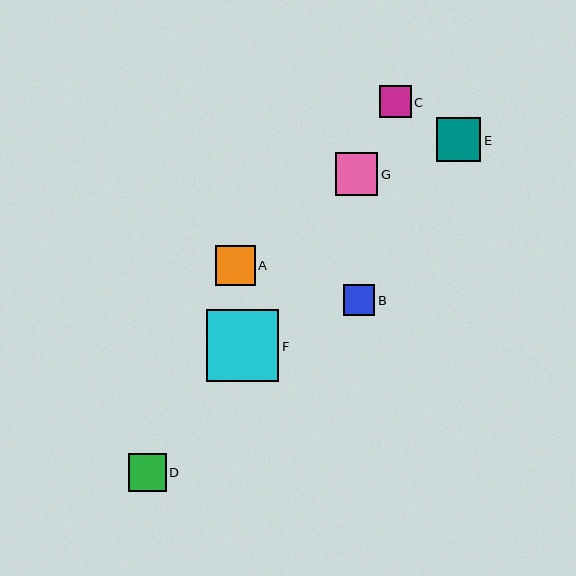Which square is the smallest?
Square B is the smallest with a size of approximately 31 pixels.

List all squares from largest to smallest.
From largest to smallest: F, E, G, A, D, C, B.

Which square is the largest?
Square F is the largest with a size of approximately 72 pixels.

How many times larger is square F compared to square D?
Square F is approximately 1.9 times the size of square D.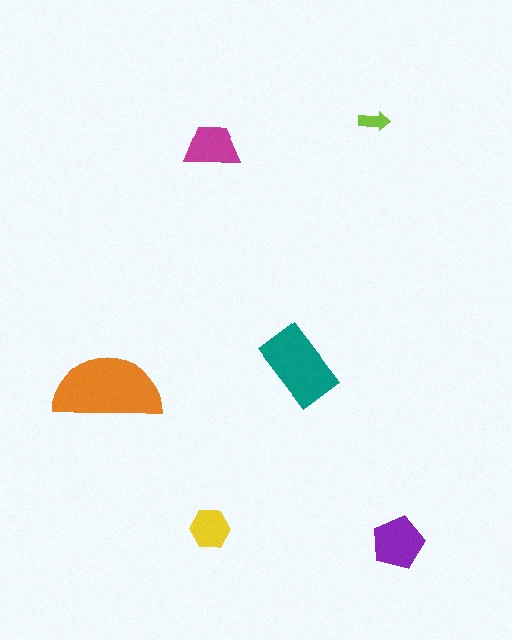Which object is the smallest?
The lime arrow.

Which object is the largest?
The orange semicircle.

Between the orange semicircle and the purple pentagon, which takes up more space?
The orange semicircle.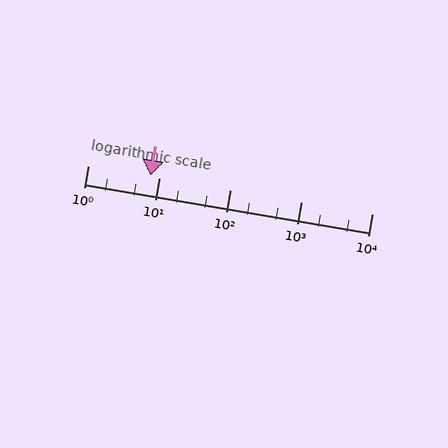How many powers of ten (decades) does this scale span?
The scale spans 4 decades, from 1 to 10000.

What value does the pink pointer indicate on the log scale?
The pointer indicates approximately 7.5.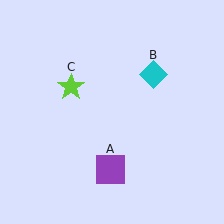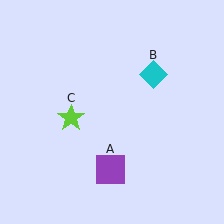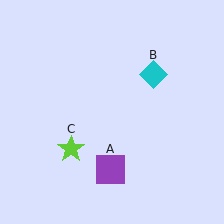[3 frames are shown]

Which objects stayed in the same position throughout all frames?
Purple square (object A) and cyan diamond (object B) remained stationary.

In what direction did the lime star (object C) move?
The lime star (object C) moved down.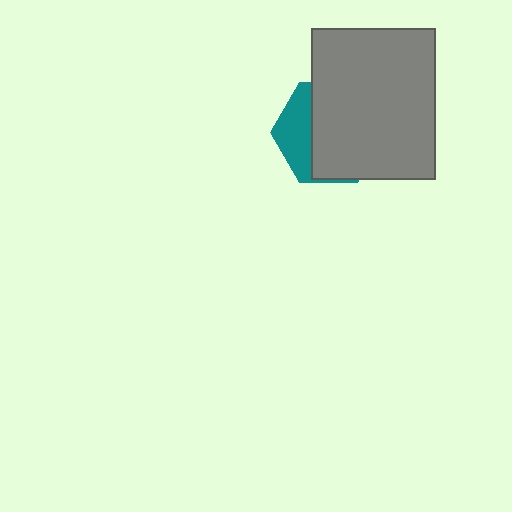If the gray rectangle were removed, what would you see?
You would see the complete teal hexagon.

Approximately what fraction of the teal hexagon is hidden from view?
Roughly 67% of the teal hexagon is hidden behind the gray rectangle.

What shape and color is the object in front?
The object in front is a gray rectangle.